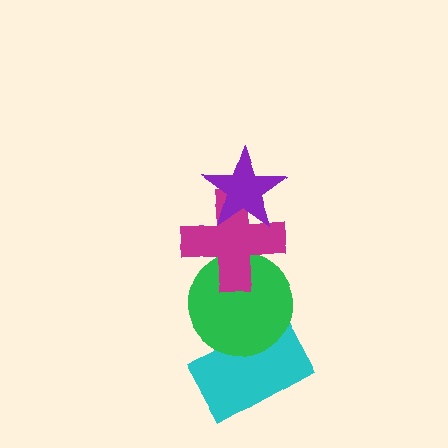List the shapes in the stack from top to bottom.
From top to bottom: the purple star, the magenta cross, the green circle, the cyan rectangle.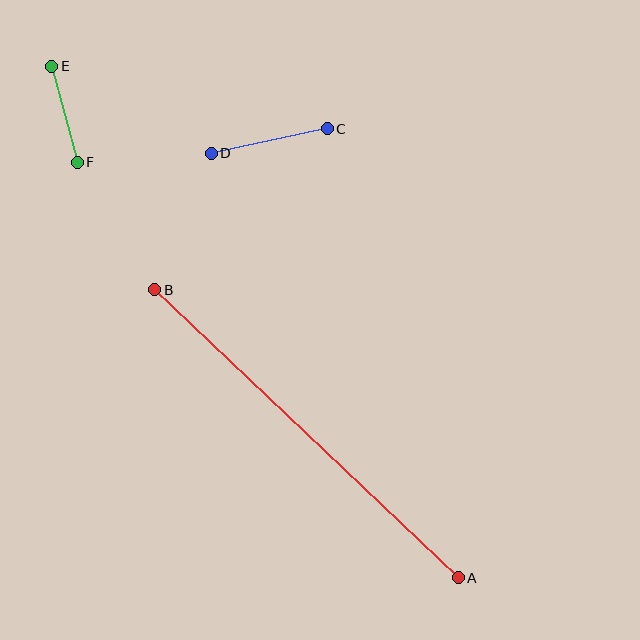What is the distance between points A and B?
The distance is approximately 418 pixels.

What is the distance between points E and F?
The distance is approximately 99 pixels.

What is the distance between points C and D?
The distance is approximately 119 pixels.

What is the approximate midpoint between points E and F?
The midpoint is at approximately (64, 114) pixels.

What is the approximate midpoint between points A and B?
The midpoint is at approximately (307, 434) pixels.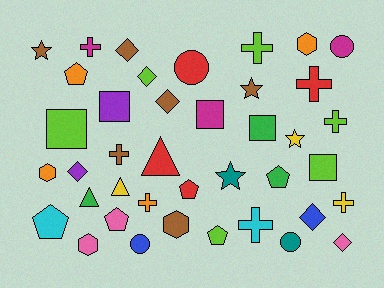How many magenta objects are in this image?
There are 3 magenta objects.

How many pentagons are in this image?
There are 6 pentagons.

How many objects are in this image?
There are 40 objects.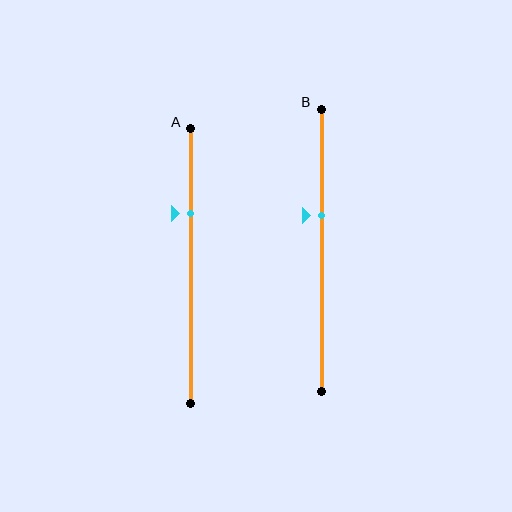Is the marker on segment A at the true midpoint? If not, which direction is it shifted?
No, the marker on segment A is shifted upward by about 19% of the segment length.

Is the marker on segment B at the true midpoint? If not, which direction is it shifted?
No, the marker on segment B is shifted upward by about 12% of the segment length.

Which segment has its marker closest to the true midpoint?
Segment B has its marker closest to the true midpoint.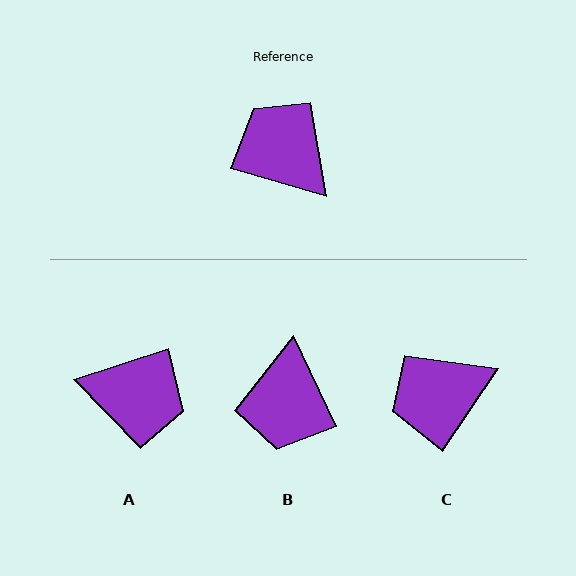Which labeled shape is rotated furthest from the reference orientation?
A, about 146 degrees away.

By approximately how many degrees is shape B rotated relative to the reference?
Approximately 132 degrees counter-clockwise.